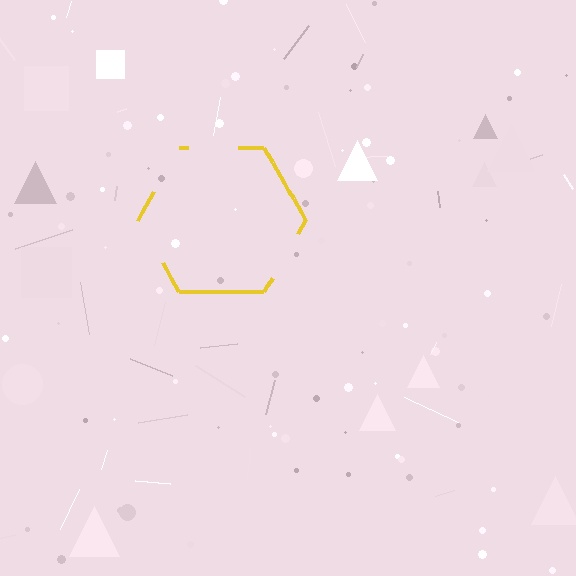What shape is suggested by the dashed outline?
The dashed outline suggests a hexagon.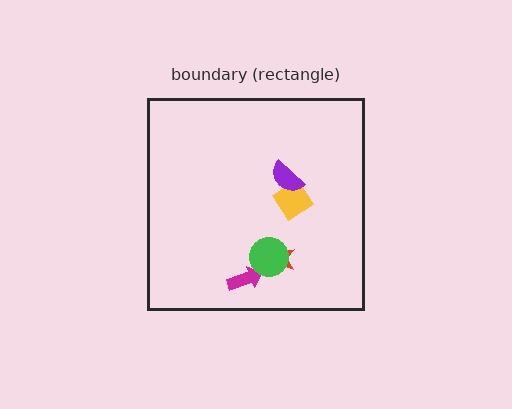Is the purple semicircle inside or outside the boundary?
Inside.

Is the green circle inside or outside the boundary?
Inside.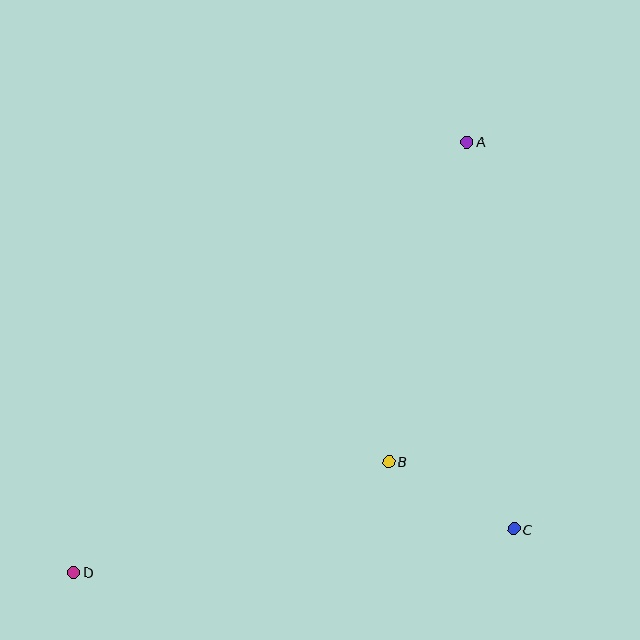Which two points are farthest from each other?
Points A and D are farthest from each other.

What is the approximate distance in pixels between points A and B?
The distance between A and B is approximately 329 pixels.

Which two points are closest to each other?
Points B and C are closest to each other.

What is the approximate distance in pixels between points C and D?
The distance between C and D is approximately 442 pixels.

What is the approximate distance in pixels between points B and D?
The distance between B and D is approximately 334 pixels.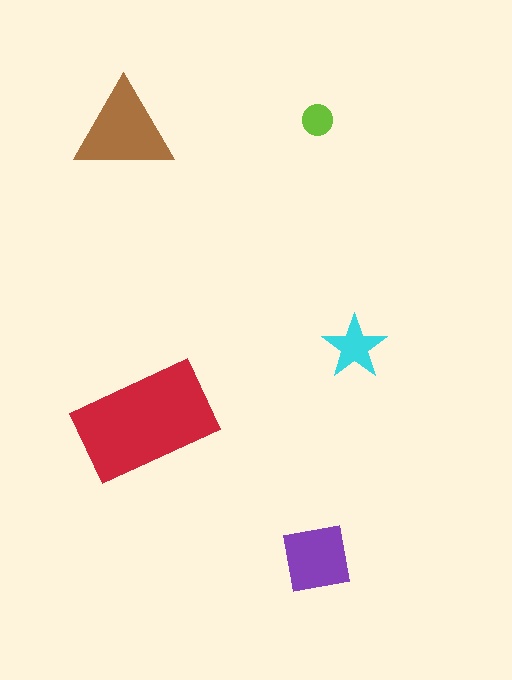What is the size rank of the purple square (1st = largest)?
3rd.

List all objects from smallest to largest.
The lime circle, the cyan star, the purple square, the brown triangle, the red rectangle.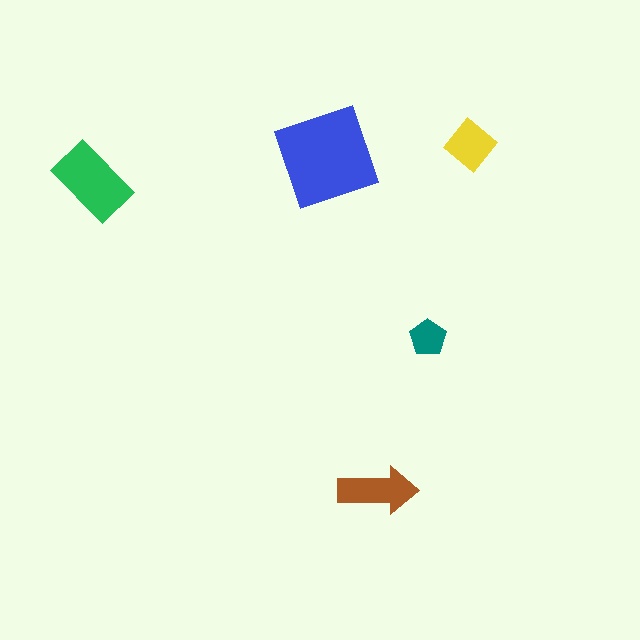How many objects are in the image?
There are 5 objects in the image.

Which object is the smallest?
The teal pentagon.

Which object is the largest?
The blue square.